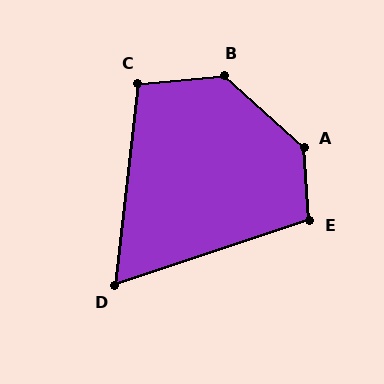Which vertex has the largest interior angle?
A, at approximately 136 degrees.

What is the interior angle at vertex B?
Approximately 133 degrees (obtuse).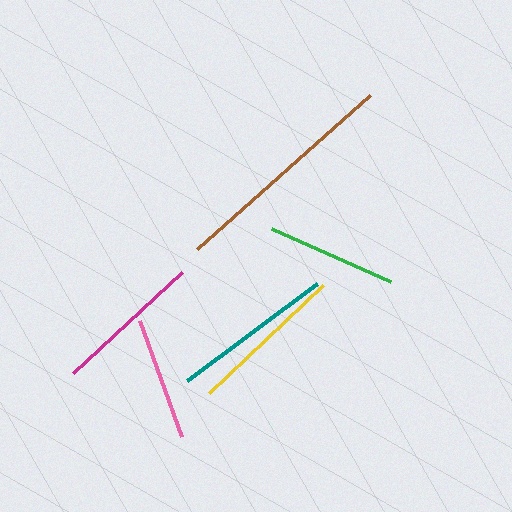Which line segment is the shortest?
The pink line is the shortest at approximately 123 pixels.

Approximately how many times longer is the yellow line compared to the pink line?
The yellow line is approximately 1.3 times the length of the pink line.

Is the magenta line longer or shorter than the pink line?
The magenta line is longer than the pink line.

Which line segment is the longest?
The brown line is the longest at approximately 232 pixels.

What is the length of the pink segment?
The pink segment is approximately 123 pixels long.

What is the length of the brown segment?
The brown segment is approximately 232 pixels long.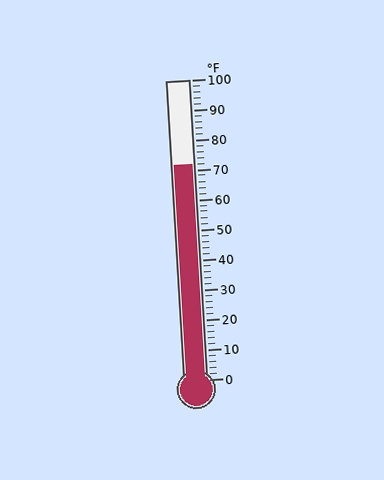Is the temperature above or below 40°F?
The temperature is above 40°F.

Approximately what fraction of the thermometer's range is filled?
The thermometer is filled to approximately 70% of its range.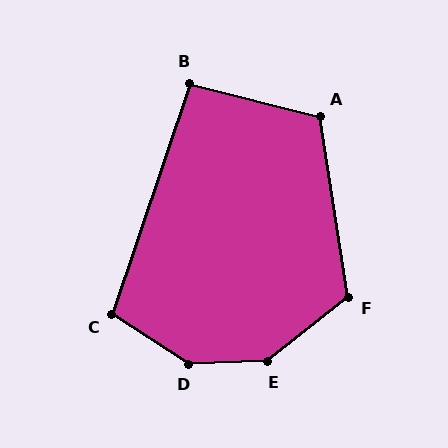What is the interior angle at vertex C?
Approximately 104 degrees (obtuse).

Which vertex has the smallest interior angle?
B, at approximately 95 degrees.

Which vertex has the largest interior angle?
D, at approximately 146 degrees.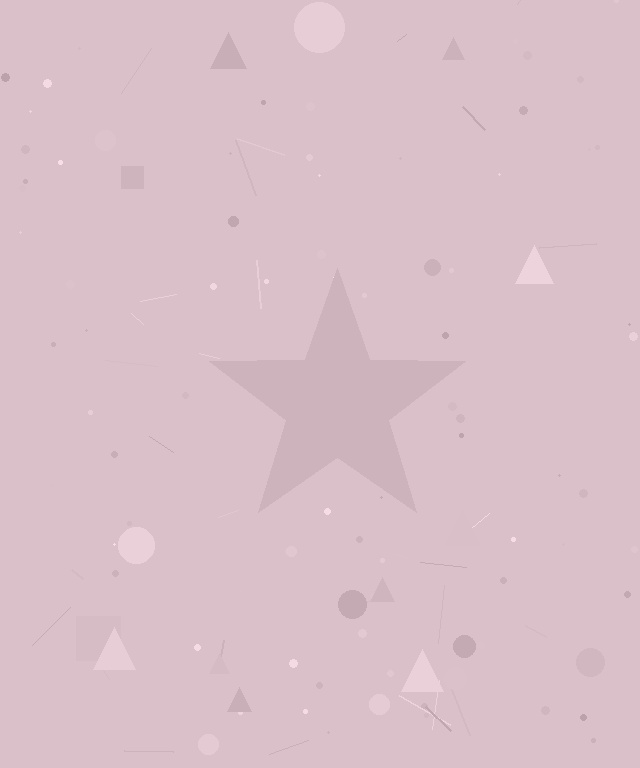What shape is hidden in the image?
A star is hidden in the image.